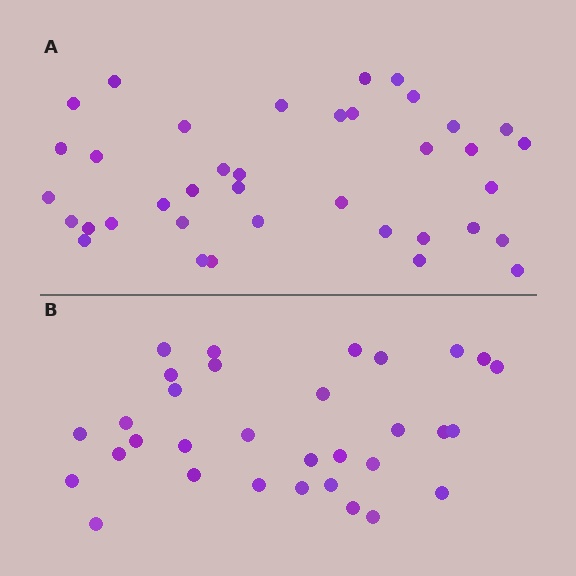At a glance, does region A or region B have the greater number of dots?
Region A (the top region) has more dots.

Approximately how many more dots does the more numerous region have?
Region A has about 6 more dots than region B.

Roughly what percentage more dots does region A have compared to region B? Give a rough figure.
About 20% more.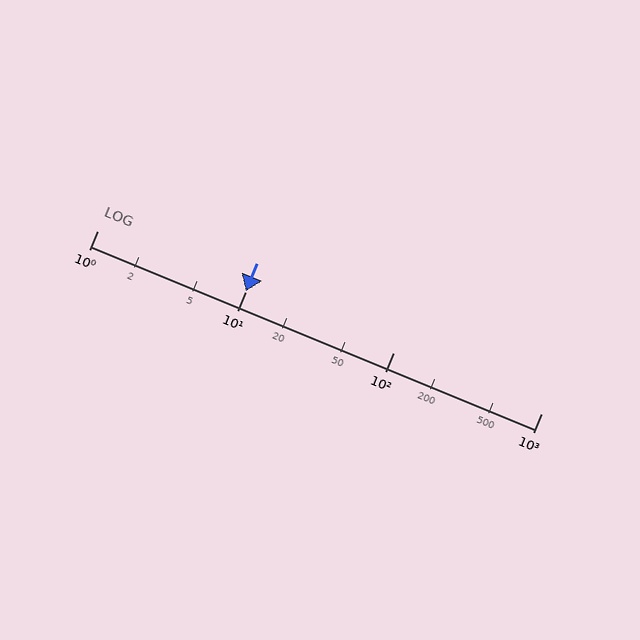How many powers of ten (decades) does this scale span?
The scale spans 3 decades, from 1 to 1000.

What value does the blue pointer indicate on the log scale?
The pointer indicates approximately 10.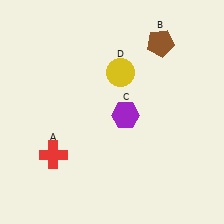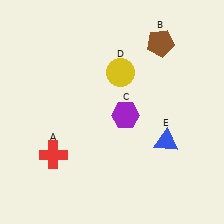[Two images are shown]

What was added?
A blue triangle (E) was added in Image 2.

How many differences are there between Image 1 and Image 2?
There is 1 difference between the two images.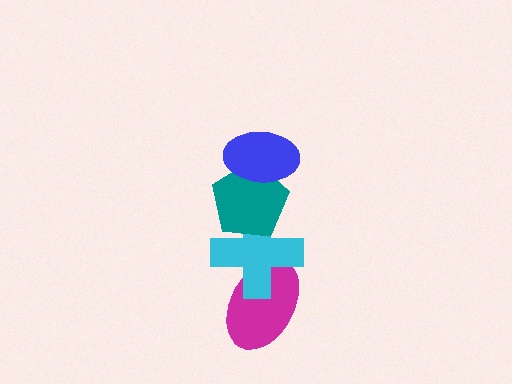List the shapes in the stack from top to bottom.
From top to bottom: the blue ellipse, the teal pentagon, the cyan cross, the magenta ellipse.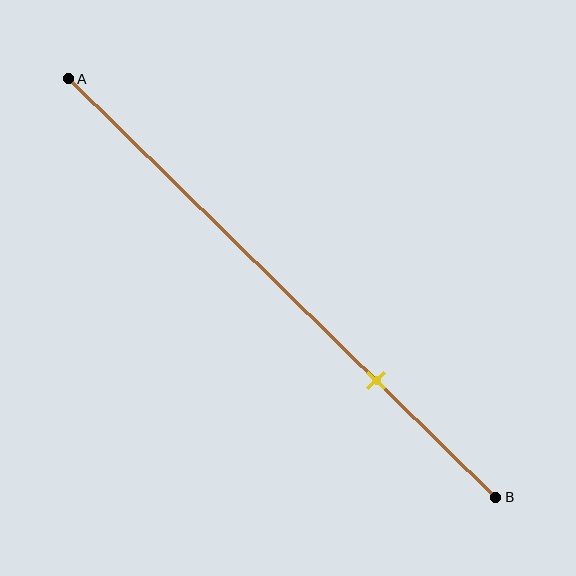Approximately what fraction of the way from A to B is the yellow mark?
The yellow mark is approximately 70% of the way from A to B.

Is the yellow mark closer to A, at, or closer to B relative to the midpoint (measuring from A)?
The yellow mark is closer to point B than the midpoint of segment AB.